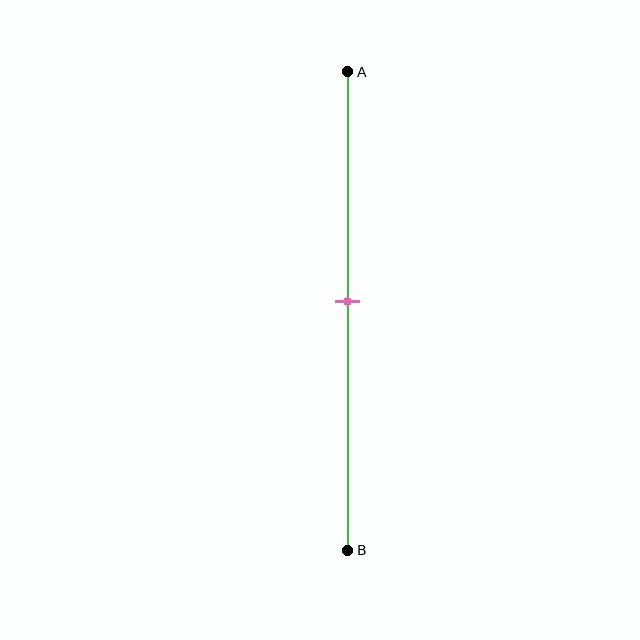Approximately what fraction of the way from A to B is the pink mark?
The pink mark is approximately 50% of the way from A to B.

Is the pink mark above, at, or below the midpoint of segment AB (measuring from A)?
The pink mark is approximately at the midpoint of segment AB.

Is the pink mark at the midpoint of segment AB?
Yes, the mark is approximately at the midpoint.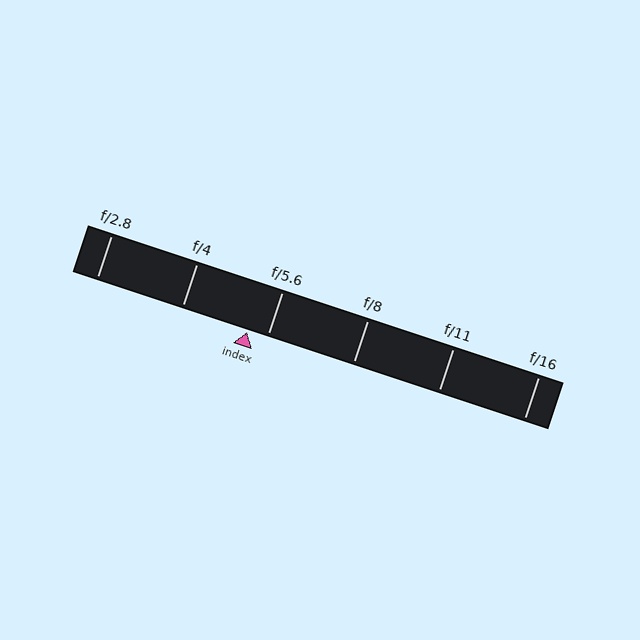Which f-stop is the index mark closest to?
The index mark is closest to f/5.6.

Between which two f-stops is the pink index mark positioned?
The index mark is between f/4 and f/5.6.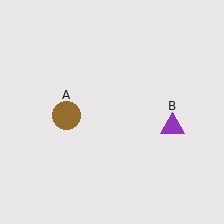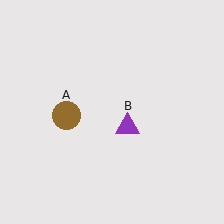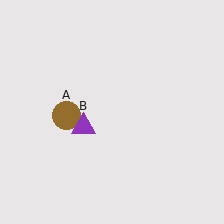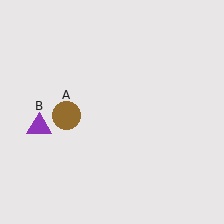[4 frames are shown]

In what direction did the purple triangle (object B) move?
The purple triangle (object B) moved left.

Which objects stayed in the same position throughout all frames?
Brown circle (object A) remained stationary.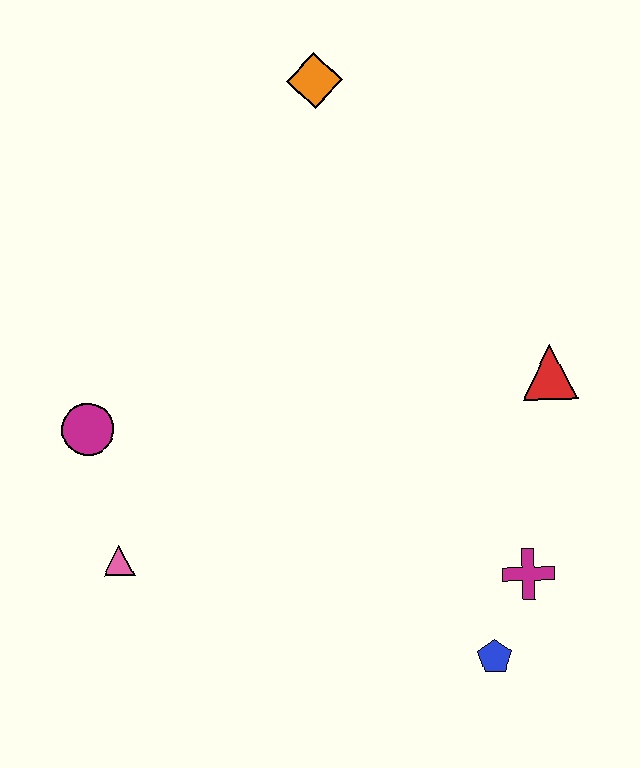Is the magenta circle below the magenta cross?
No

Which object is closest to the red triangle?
The magenta cross is closest to the red triangle.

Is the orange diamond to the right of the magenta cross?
No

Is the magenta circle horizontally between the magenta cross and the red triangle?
No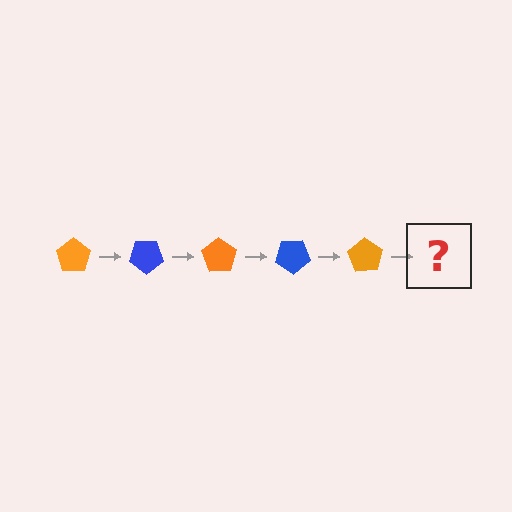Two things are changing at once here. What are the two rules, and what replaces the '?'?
The two rules are that it rotates 35 degrees each step and the color cycles through orange and blue. The '?' should be a blue pentagon, rotated 175 degrees from the start.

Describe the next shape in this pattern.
It should be a blue pentagon, rotated 175 degrees from the start.